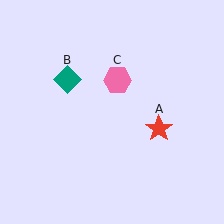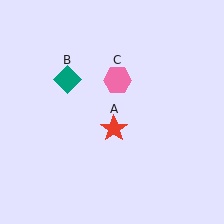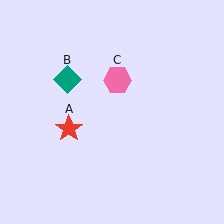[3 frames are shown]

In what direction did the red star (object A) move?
The red star (object A) moved left.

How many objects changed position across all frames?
1 object changed position: red star (object A).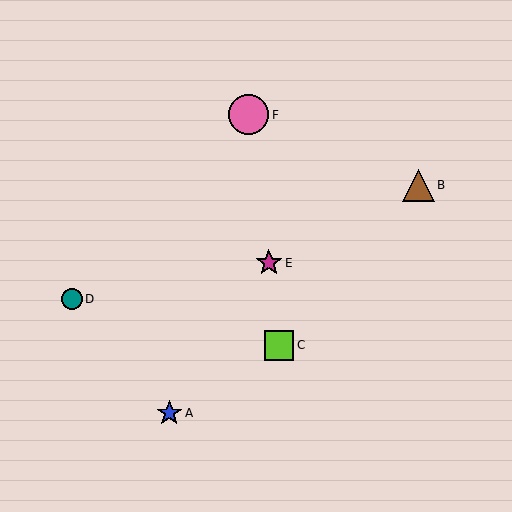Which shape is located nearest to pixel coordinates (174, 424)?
The blue star (labeled A) at (169, 413) is nearest to that location.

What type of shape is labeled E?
Shape E is a magenta star.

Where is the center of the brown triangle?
The center of the brown triangle is at (418, 185).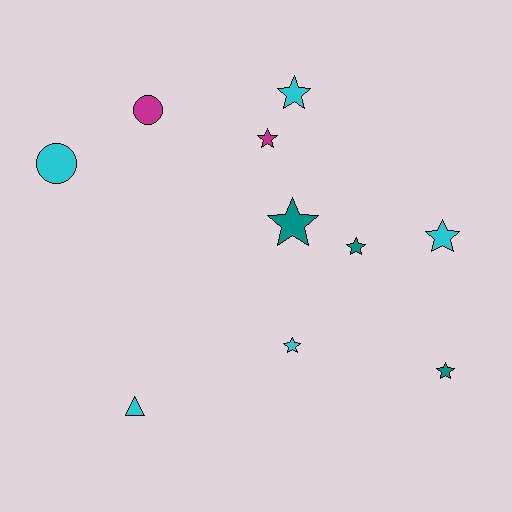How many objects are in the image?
There are 10 objects.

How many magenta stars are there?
There is 1 magenta star.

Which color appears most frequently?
Cyan, with 5 objects.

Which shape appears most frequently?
Star, with 7 objects.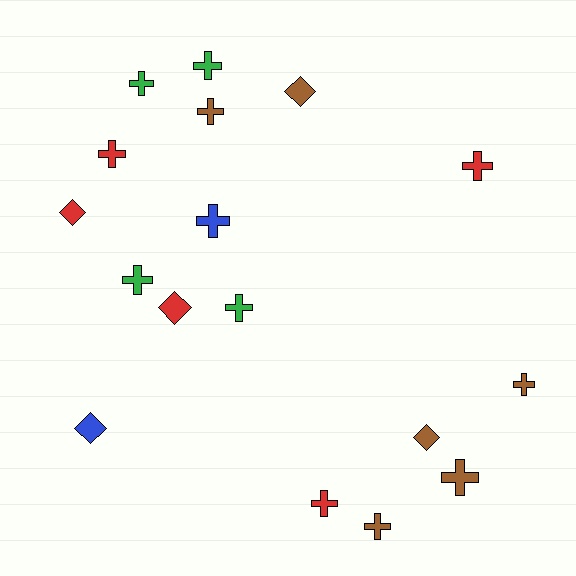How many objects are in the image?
There are 17 objects.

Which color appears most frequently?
Brown, with 6 objects.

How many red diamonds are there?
There are 2 red diamonds.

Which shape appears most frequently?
Cross, with 12 objects.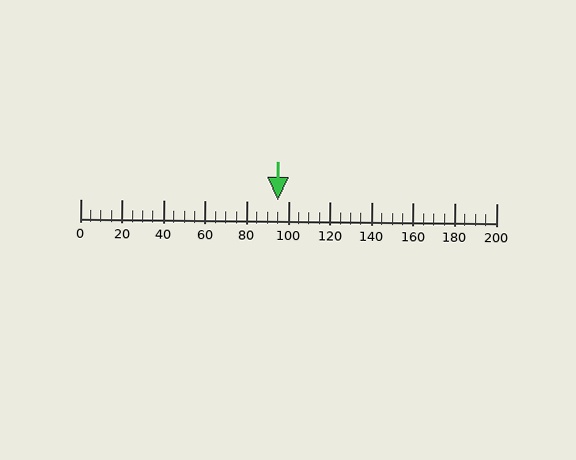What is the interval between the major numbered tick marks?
The major tick marks are spaced 20 units apart.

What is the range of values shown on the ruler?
The ruler shows values from 0 to 200.